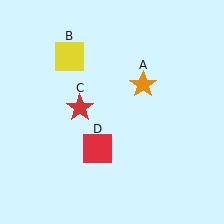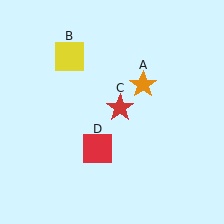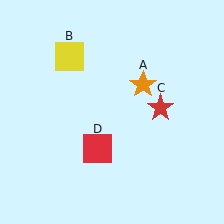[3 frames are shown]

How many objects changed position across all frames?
1 object changed position: red star (object C).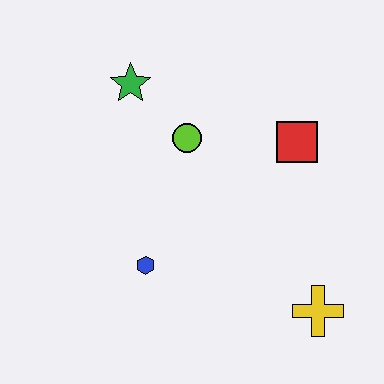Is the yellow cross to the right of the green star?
Yes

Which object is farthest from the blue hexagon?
The red square is farthest from the blue hexagon.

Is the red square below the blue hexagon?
No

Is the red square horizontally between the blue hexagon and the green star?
No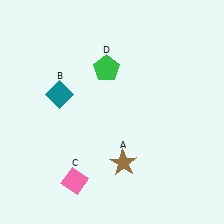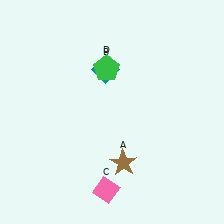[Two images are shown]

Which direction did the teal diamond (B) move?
The teal diamond (B) moved right.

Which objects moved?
The objects that moved are: the teal diamond (B), the pink diamond (C).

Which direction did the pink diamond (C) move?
The pink diamond (C) moved right.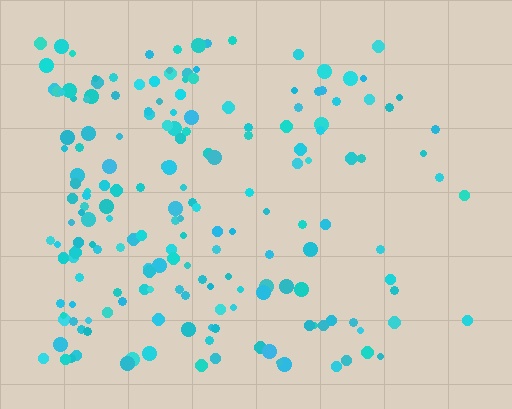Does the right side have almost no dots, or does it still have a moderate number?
Still a moderate number, just noticeably fewer than the left.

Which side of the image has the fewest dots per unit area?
The right.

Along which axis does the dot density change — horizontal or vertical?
Horizontal.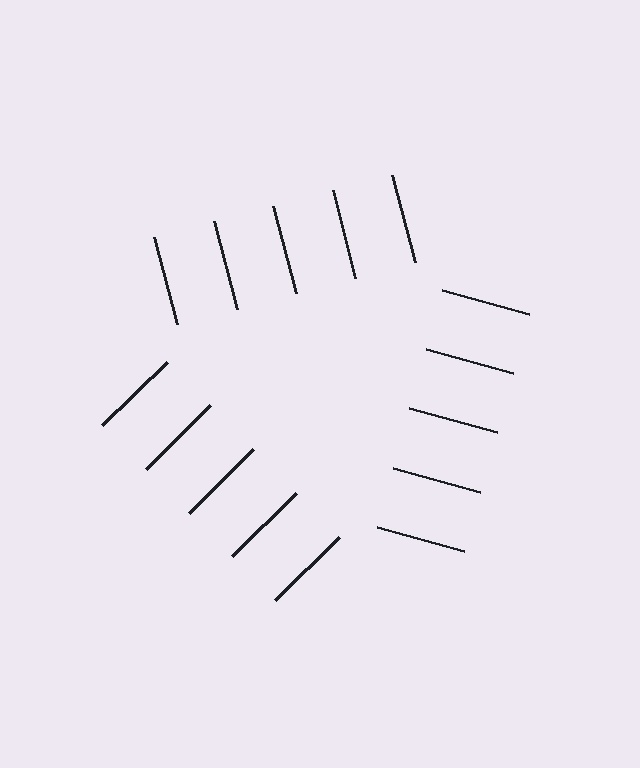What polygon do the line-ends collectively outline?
An illusory triangle — the line segments terminate on its edges but no continuous stroke is drawn.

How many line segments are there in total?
15 — 5 along each of the 3 edges.